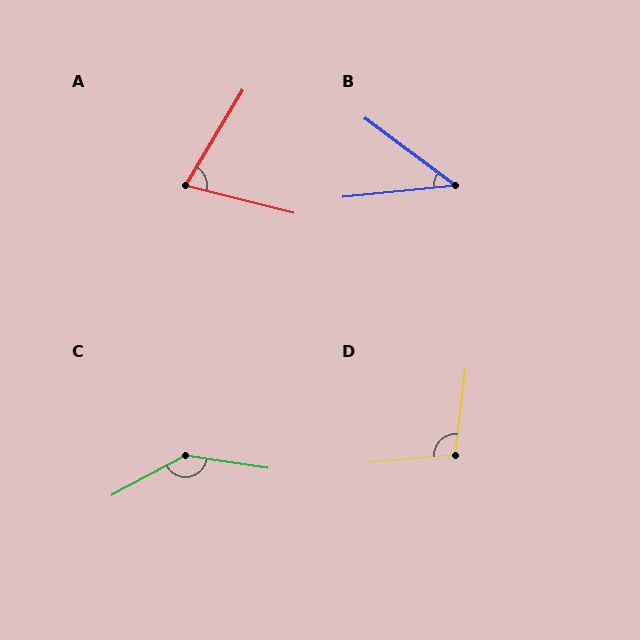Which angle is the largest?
C, at approximately 143 degrees.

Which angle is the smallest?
B, at approximately 42 degrees.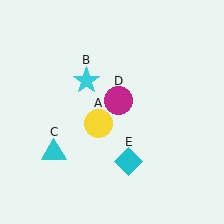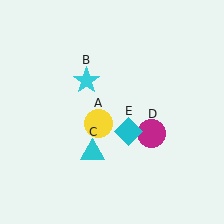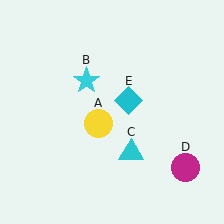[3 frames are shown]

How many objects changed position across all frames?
3 objects changed position: cyan triangle (object C), magenta circle (object D), cyan diamond (object E).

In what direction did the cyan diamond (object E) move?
The cyan diamond (object E) moved up.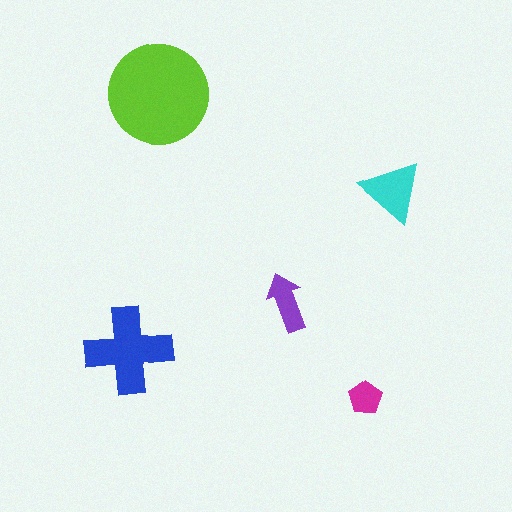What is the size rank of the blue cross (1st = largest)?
2nd.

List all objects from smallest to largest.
The magenta pentagon, the purple arrow, the cyan triangle, the blue cross, the lime circle.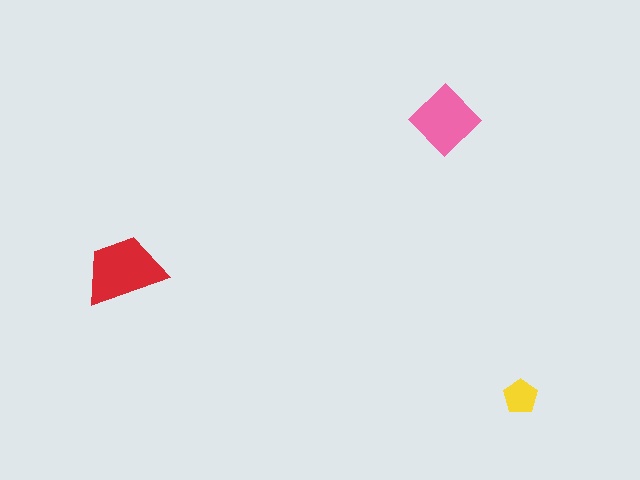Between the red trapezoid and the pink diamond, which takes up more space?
The red trapezoid.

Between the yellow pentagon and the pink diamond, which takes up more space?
The pink diamond.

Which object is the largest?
The red trapezoid.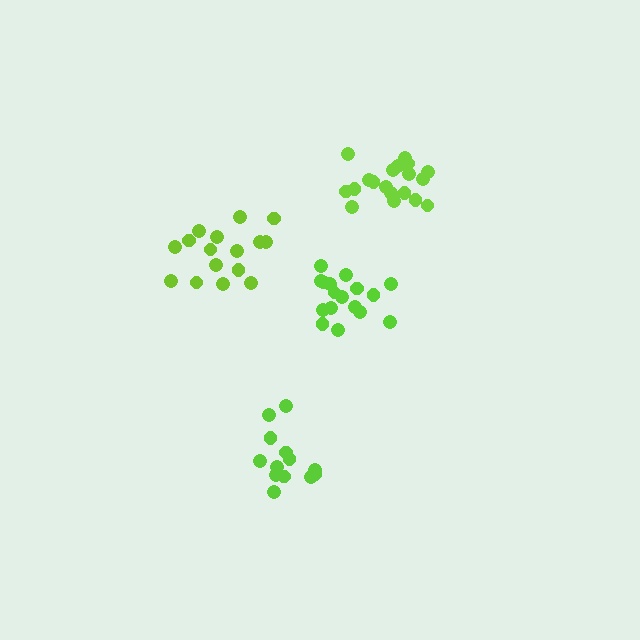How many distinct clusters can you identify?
There are 4 distinct clusters.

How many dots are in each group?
Group 1: 17 dots, Group 2: 16 dots, Group 3: 19 dots, Group 4: 13 dots (65 total).